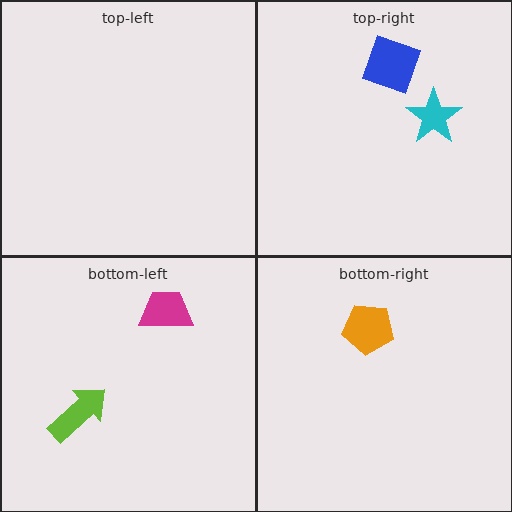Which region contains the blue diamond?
The top-right region.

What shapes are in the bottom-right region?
The orange pentagon.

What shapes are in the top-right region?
The cyan star, the blue diamond.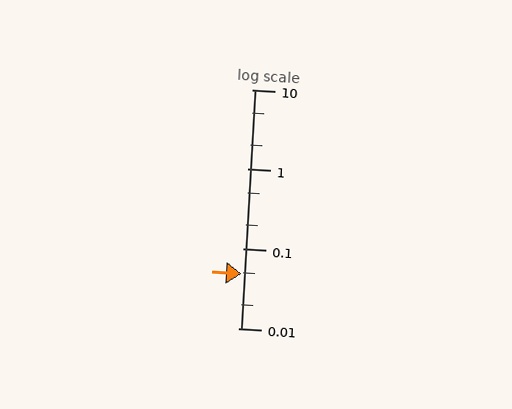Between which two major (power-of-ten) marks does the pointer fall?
The pointer is between 0.01 and 0.1.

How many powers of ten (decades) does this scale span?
The scale spans 3 decades, from 0.01 to 10.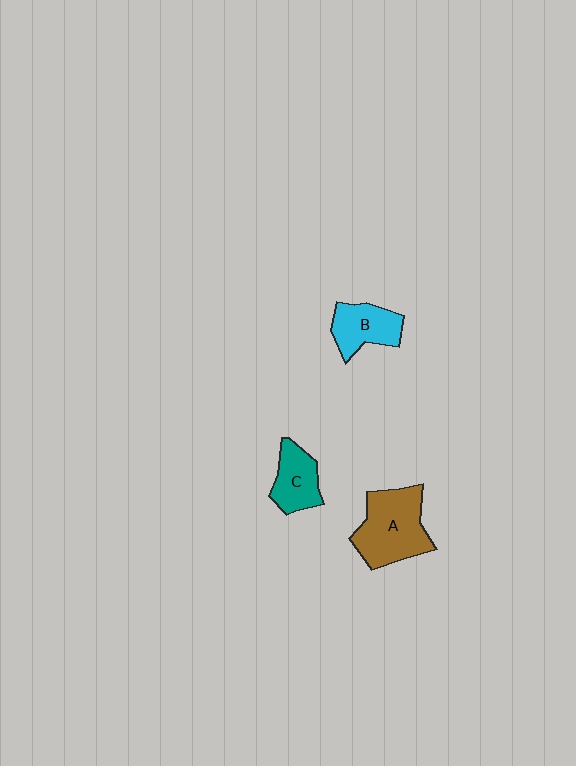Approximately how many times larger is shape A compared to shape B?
Approximately 1.6 times.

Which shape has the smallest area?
Shape C (teal).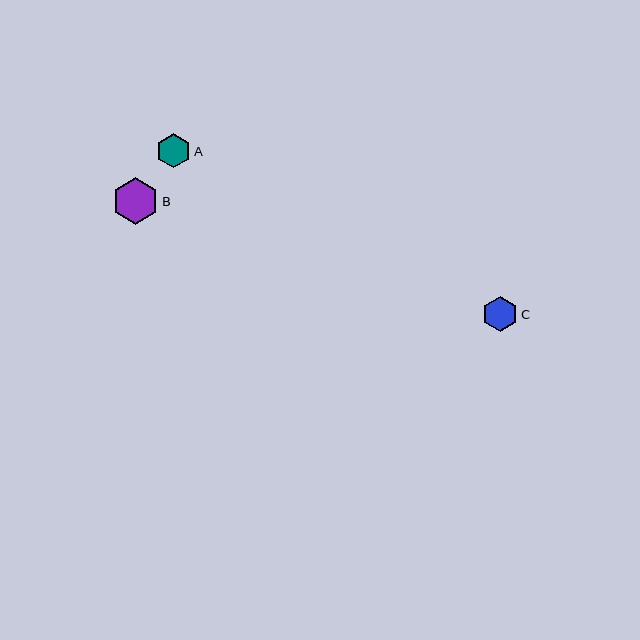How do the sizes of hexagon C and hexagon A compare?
Hexagon C and hexagon A are approximately the same size.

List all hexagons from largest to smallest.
From largest to smallest: B, C, A.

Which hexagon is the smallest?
Hexagon A is the smallest with a size of approximately 34 pixels.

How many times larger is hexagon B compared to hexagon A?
Hexagon B is approximately 1.4 times the size of hexagon A.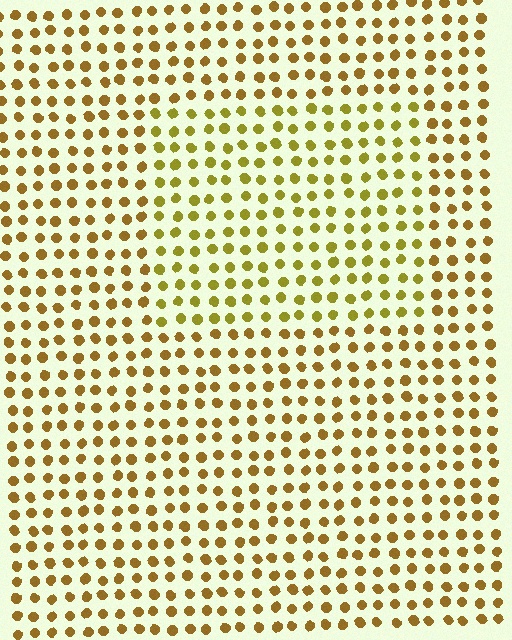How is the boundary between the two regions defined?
The boundary is defined purely by a slight shift in hue (about 22 degrees). Spacing, size, and orientation are identical on both sides.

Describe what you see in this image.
The image is filled with small brown elements in a uniform arrangement. A rectangle-shaped region is visible where the elements are tinted to a slightly different hue, forming a subtle color boundary.